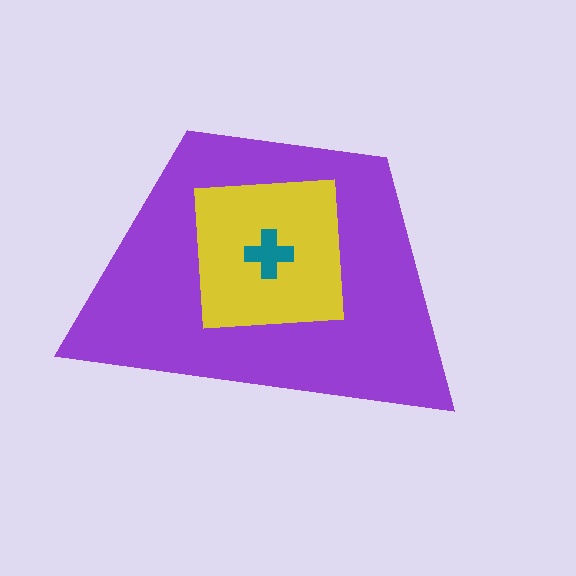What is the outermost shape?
The purple trapezoid.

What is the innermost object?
The teal cross.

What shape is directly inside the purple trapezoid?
The yellow square.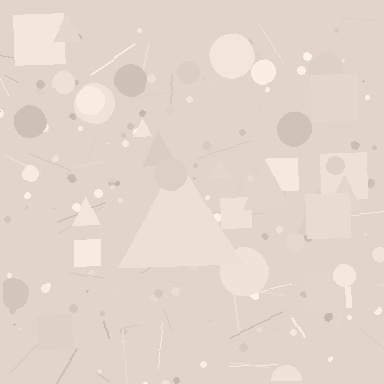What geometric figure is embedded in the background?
A triangle is embedded in the background.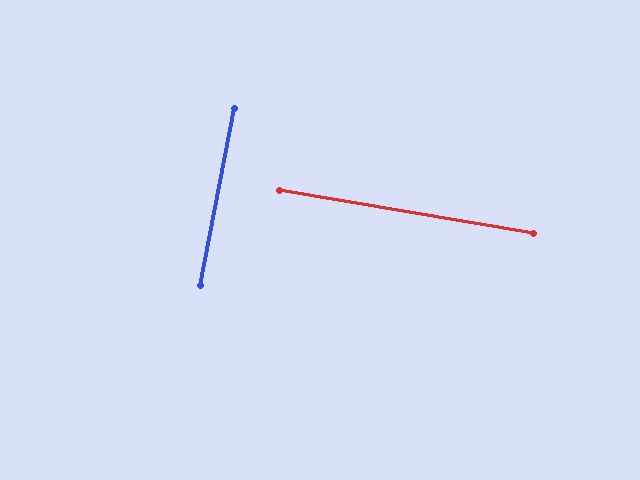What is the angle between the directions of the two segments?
Approximately 89 degrees.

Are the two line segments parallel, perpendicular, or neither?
Perpendicular — they meet at approximately 89°.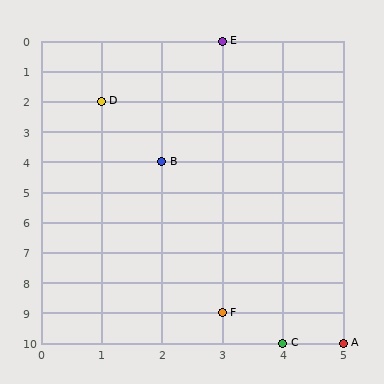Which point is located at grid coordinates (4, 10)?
Point C is at (4, 10).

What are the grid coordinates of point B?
Point B is at grid coordinates (2, 4).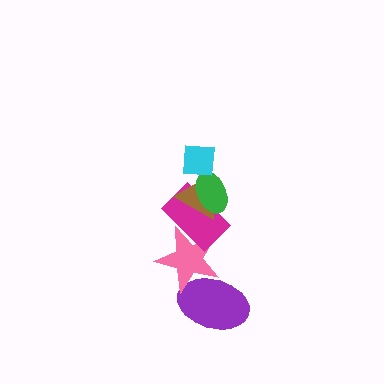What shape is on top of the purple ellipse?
The pink star is on top of the purple ellipse.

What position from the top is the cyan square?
The cyan square is 1st from the top.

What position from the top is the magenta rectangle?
The magenta rectangle is 4th from the top.